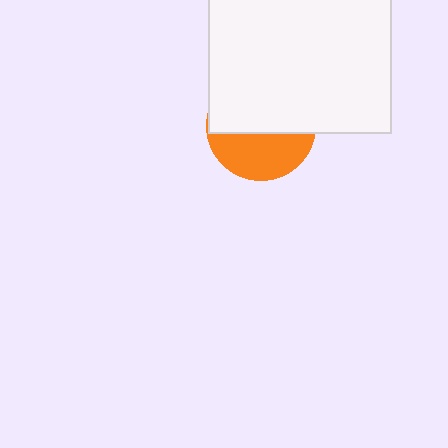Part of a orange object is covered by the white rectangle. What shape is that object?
It is a circle.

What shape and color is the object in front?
The object in front is a white rectangle.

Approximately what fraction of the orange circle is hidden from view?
Roughly 58% of the orange circle is hidden behind the white rectangle.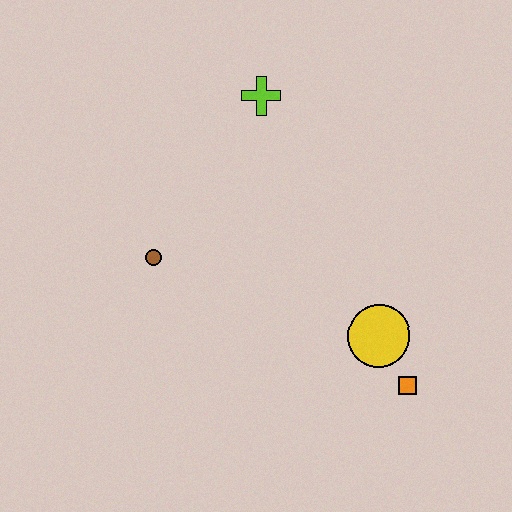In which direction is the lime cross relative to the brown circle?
The lime cross is above the brown circle.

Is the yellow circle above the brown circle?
No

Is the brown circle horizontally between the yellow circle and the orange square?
No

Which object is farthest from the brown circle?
The orange square is farthest from the brown circle.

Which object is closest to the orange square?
The yellow circle is closest to the orange square.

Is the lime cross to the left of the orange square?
Yes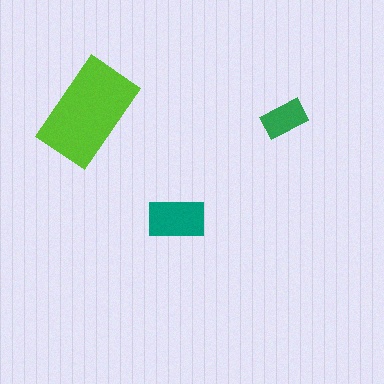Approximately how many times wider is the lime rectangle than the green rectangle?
About 2.5 times wider.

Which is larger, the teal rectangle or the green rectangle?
The teal one.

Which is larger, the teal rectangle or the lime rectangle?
The lime one.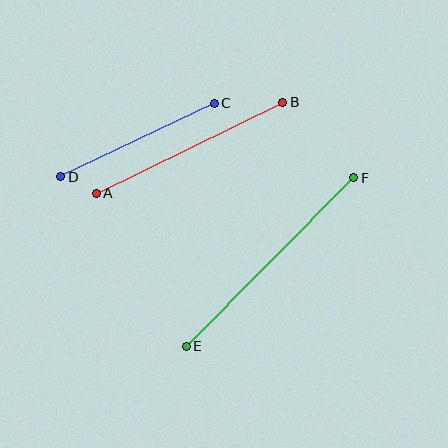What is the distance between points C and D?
The distance is approximately 170 pixels.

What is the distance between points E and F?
The distance is approximately 237 pixels.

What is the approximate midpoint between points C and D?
The midpoint is at approximately (138, 140) pixels.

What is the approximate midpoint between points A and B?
The midpoint is at approximately (190, 148) pixels.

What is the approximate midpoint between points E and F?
The midpoint is at approximately (270, 262) pixels.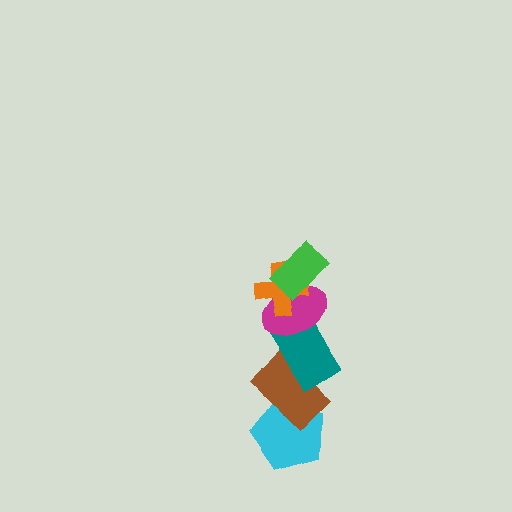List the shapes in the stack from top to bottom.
From top to bottom: the green rectangle, the orange cross, the magenta ellipse, the teal rectangle, the brown rectangle, the cyan pentagon.